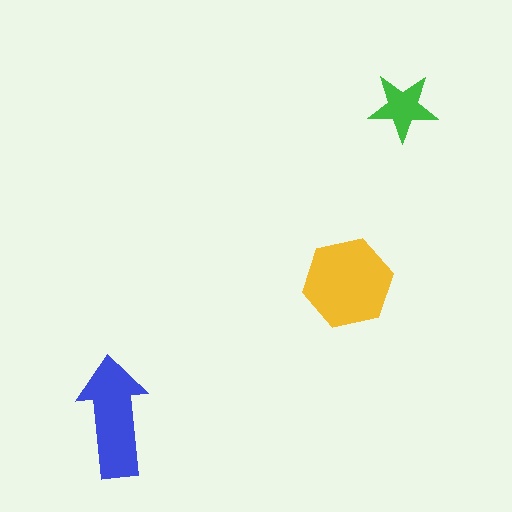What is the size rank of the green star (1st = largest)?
3rd.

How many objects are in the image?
There are 3 objects in the image.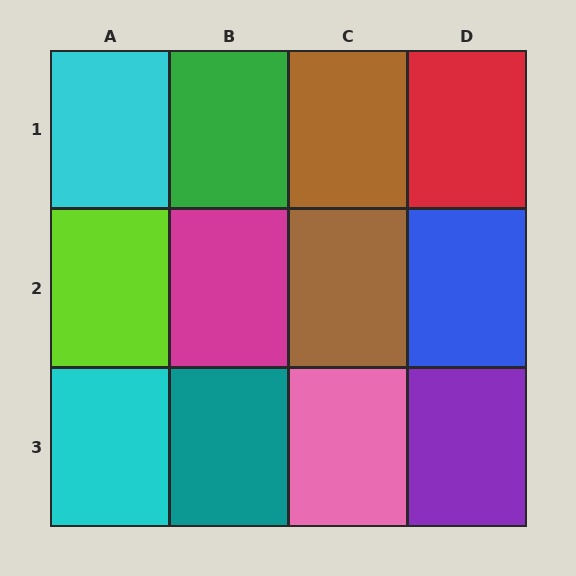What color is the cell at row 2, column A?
Lime.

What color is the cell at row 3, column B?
Teal.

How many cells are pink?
1 cell is pink.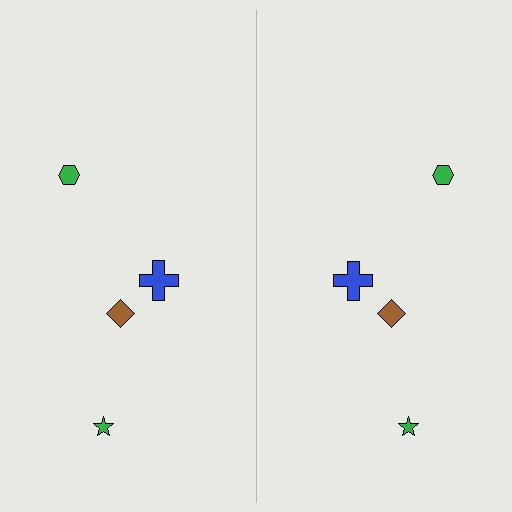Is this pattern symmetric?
Yes, this pattern has bilateral (reflection) symmetry.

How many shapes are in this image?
There are 8 shapes in this image.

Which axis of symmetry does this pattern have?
The pattern has a vertical axis of symmetry running through the center of the image.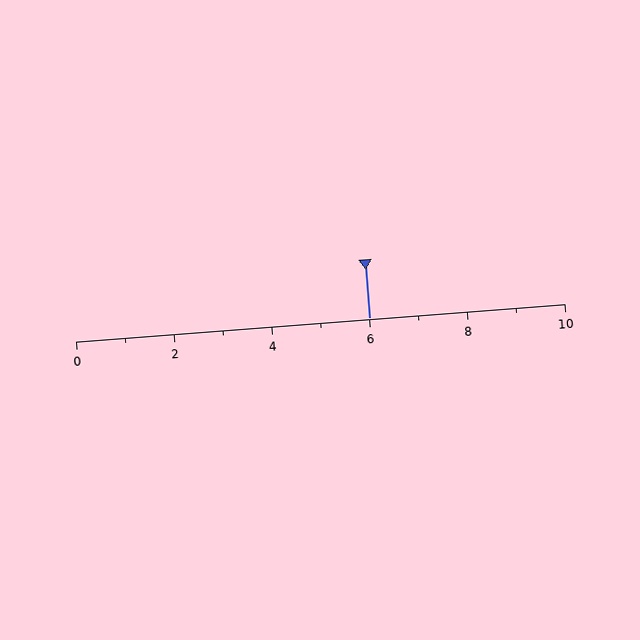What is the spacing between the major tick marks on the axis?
The major ticks are spaced 2 apart.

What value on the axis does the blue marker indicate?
The marker indicates approximately 6.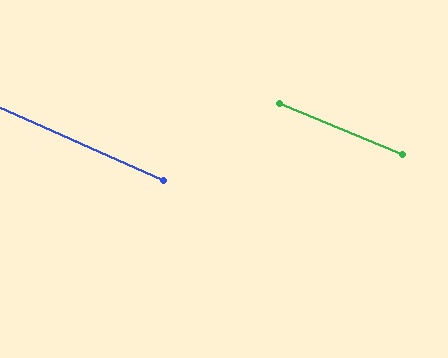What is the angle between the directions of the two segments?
Approximately 1 degree.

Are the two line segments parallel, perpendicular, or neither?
Parallel — their directions differ by only 1.2°.